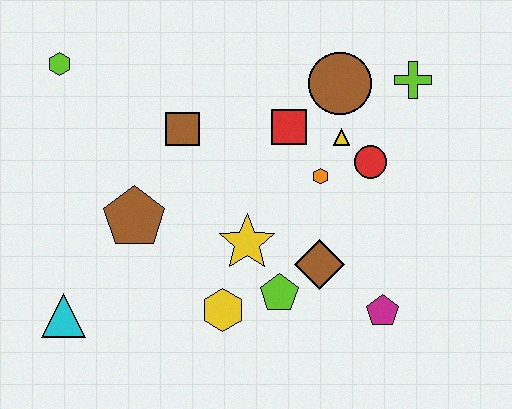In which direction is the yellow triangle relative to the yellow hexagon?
The yellow triangle is above the yellow hexagon.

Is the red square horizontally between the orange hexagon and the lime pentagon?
Yes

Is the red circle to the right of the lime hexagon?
Yes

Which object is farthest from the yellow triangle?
The cyan triangle is farthest from the yellow triangle.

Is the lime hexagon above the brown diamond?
Yes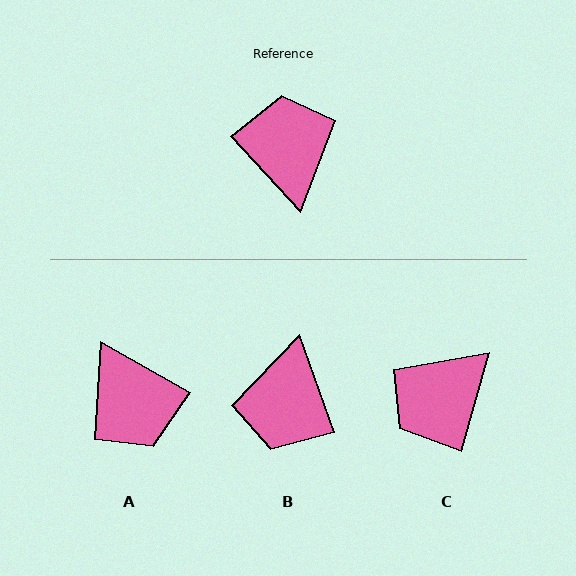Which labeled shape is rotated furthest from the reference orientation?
A, about 162 degrees away.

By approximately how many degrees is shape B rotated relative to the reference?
Approximately 157 degrees counter-clockwise.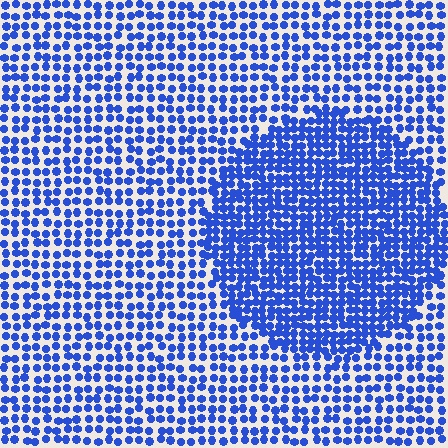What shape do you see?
I see a circle.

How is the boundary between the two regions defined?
The boundary is defined by a change in element density (approximately 1.7x ratio). All elements are the same color, size, and shape.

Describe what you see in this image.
The image contains small blue elements arranged at two different densities. A circle-shaped region is visible where the elements are more densely packed than the surrounding area.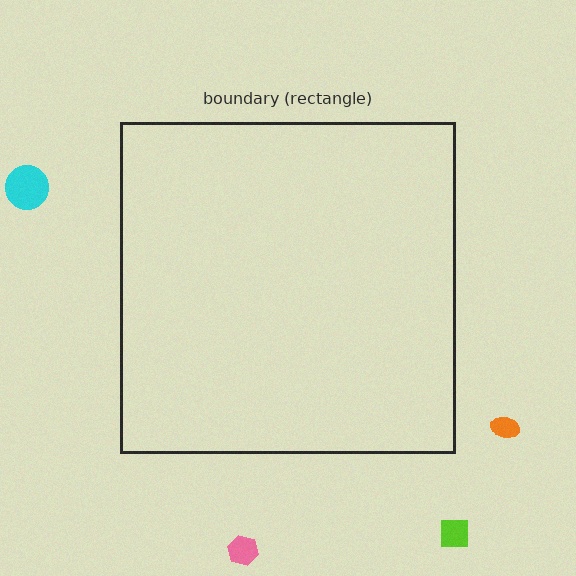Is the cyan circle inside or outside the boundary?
Outside.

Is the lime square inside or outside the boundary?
Outside.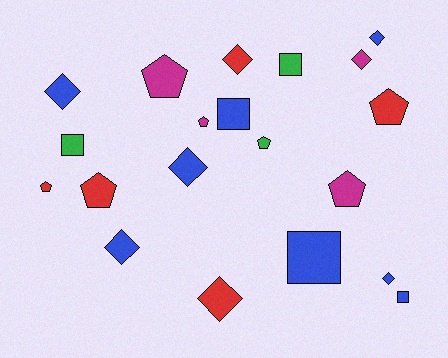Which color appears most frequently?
Blue, with 8 objects.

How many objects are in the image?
There are 20 objects.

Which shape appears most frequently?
Diamond, with 8 objects.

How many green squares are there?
There are 2 green squares.